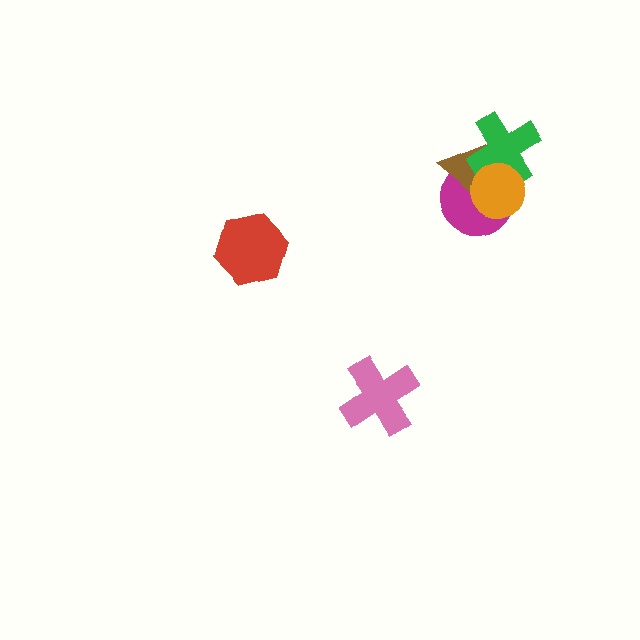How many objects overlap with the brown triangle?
3 objects overlap with the brown triangle.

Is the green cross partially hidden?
Yes, it is partially covered by another shape.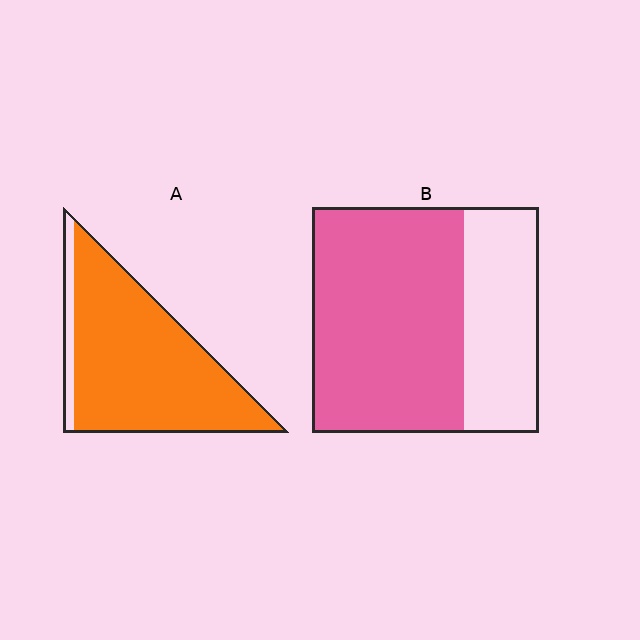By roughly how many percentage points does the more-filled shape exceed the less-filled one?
By roughly 25 percentage points (A over B).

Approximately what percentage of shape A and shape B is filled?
A is approximately 90% and B is approximately 65%.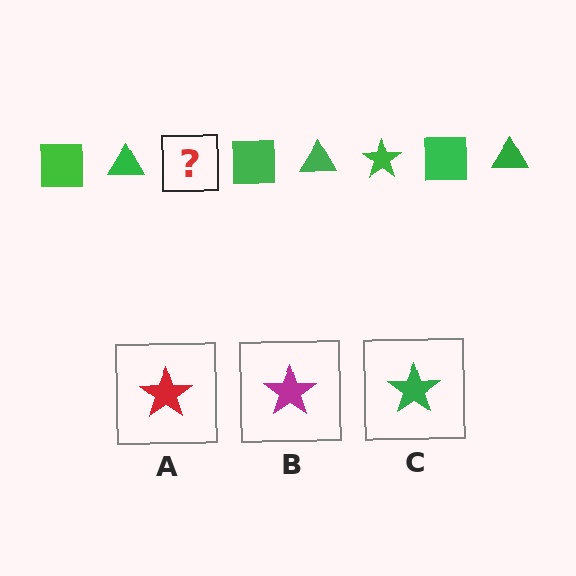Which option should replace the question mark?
Option C.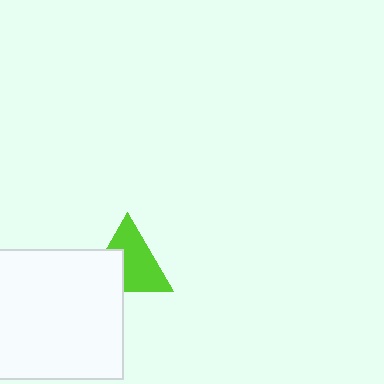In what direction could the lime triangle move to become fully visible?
The lime triangle could move toward the upper-right. That would shift it out from behind the white square entirely.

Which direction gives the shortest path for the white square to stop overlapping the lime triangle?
Moving toward the lower-left gives the shortest separation.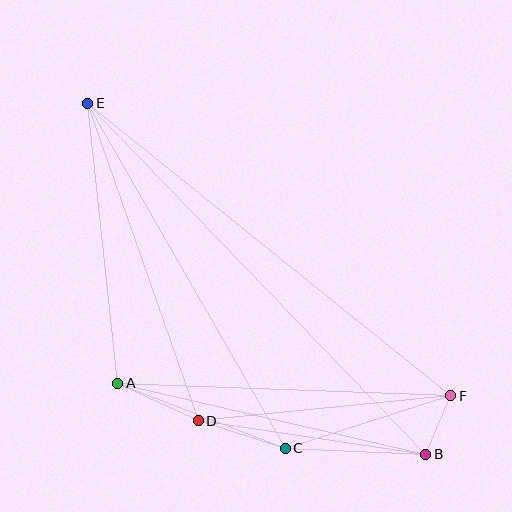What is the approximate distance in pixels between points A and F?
The distance between A and F is approximately 333 pixels.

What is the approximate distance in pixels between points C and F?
The distance between C and F is approximately 173 pixels.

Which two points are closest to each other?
Points B and F are closest to each other.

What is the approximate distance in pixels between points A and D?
The distance between A and D is approximately 89 pixels.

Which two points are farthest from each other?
Points B and E are farthest from each other.